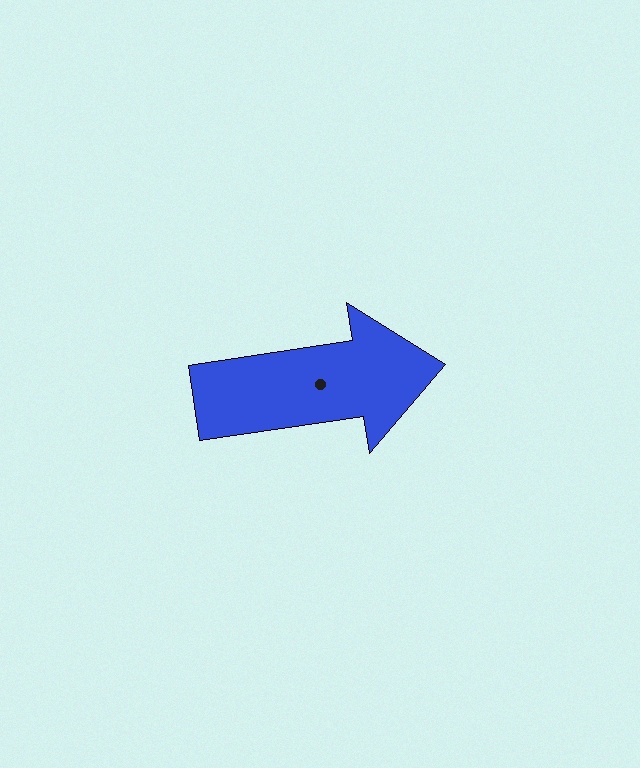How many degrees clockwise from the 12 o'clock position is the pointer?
Approximately 81 degrees.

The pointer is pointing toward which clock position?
Roughly 3 o'clock.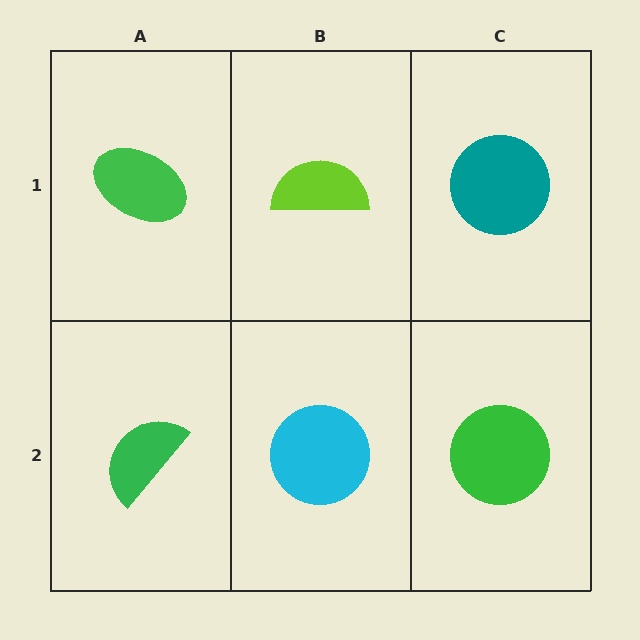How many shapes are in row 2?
3 shapes.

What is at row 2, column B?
A cyan circle.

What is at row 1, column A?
A green ellipse.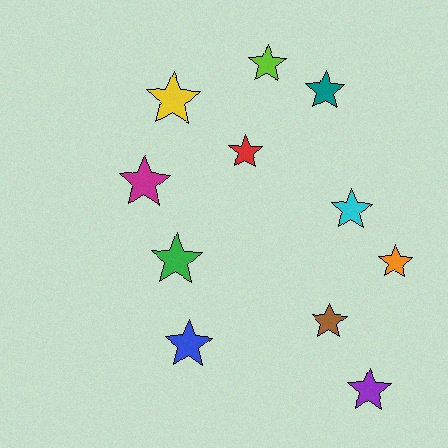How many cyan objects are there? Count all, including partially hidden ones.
There is 1 cyan object.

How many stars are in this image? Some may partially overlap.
There are 11 stars.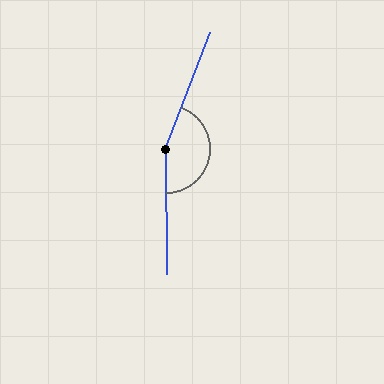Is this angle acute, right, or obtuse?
It is obtuse.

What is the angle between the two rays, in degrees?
Approximately 159 degrees.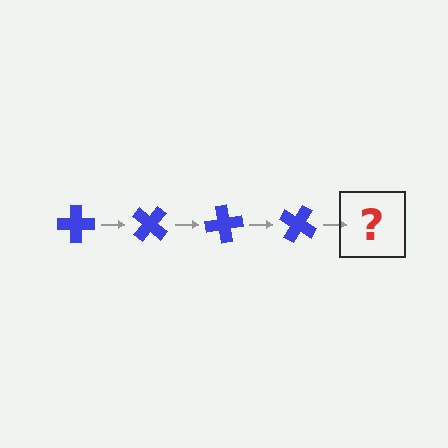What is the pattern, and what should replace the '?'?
The pattern is that the cross rotates 40 degrees each step. The '?' should be a blue cross rotated 160 degrees.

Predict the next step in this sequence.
The next step is a blue cross rotated 160 degrees.